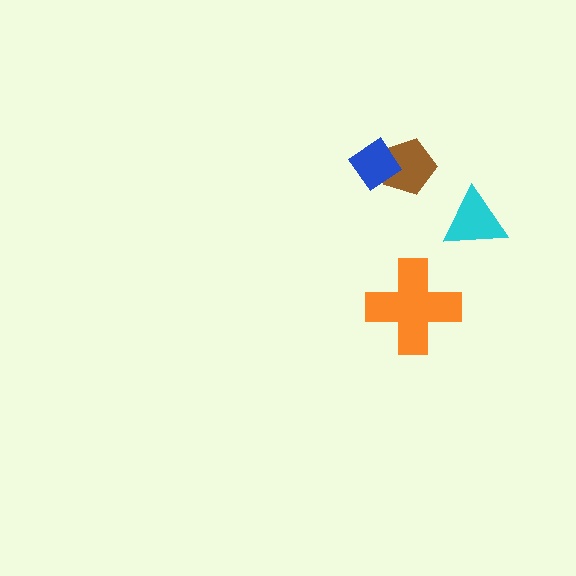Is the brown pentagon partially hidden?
Yes, it is partially covered by another shape.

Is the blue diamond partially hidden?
No, no other shape covers it.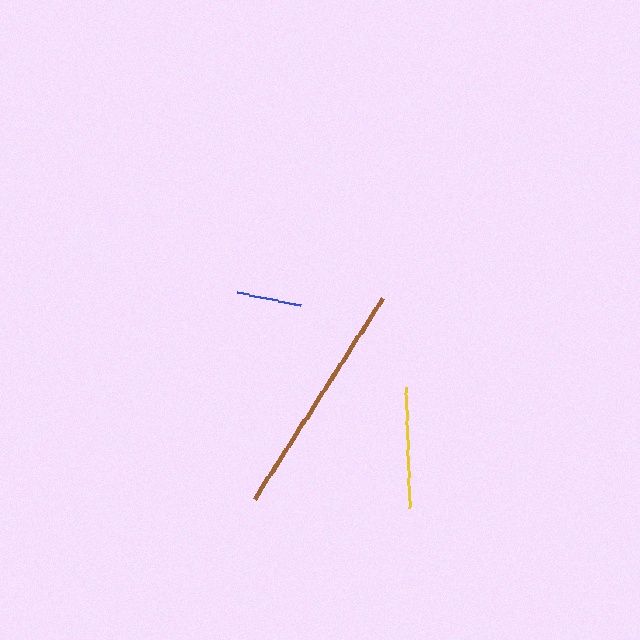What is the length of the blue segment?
The blue segment is approximately 64 pixels long.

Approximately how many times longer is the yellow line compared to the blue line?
The yellow line is approximately 1.9 times the length of the blue line.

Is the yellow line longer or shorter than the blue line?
The yellow line is longer than the blue line.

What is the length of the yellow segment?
The yellow segment is approximately 121 pixels long.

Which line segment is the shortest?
The blue line is the shortest at approximately 64 pixels.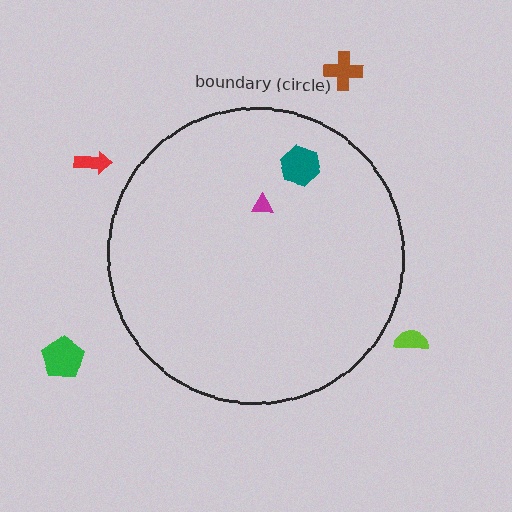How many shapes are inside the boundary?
2 inside, 4 outside.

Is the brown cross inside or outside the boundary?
Outside.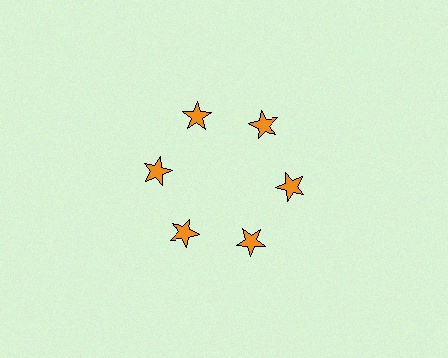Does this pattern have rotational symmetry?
Yes, this pattern has 6-fold rotational symmetry. It looks the same after rotating 60 degrees around the center.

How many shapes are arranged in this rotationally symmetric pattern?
There are 6 shapes, arranged in 6 groups of 1.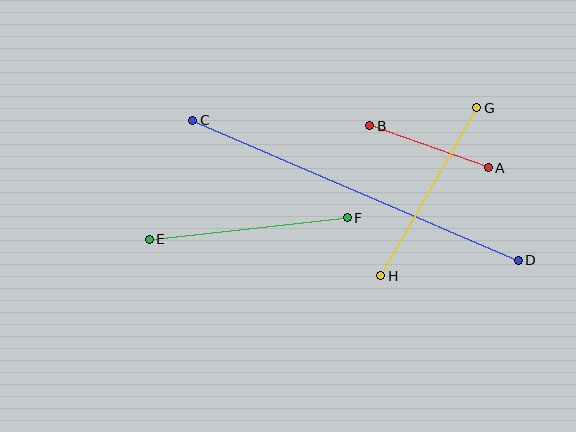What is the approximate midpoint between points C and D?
The midpoint is at approximately (355, 190) pixels.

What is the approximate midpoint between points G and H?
The midpoint is at approximately (429, 192) pixels.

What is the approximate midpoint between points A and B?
The midpoint is at approximately (429, 147) pixels.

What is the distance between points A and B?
The distance is approximately 126 pixels.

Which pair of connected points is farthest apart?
Points C and D are farthest apart.